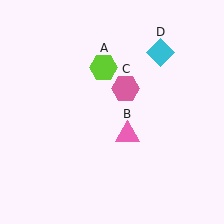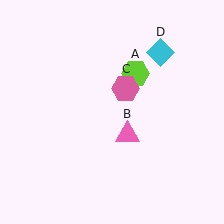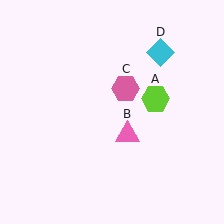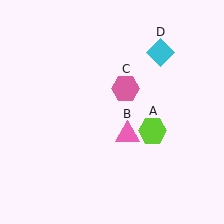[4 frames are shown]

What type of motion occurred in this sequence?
The lime hexagon (object A) rotated clockwise around the center of the scene.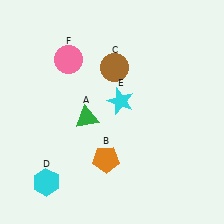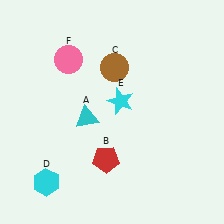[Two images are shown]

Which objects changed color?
A changed from green to cyan. B changed from orange to red.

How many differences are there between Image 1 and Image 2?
There are 2 differences between the two images.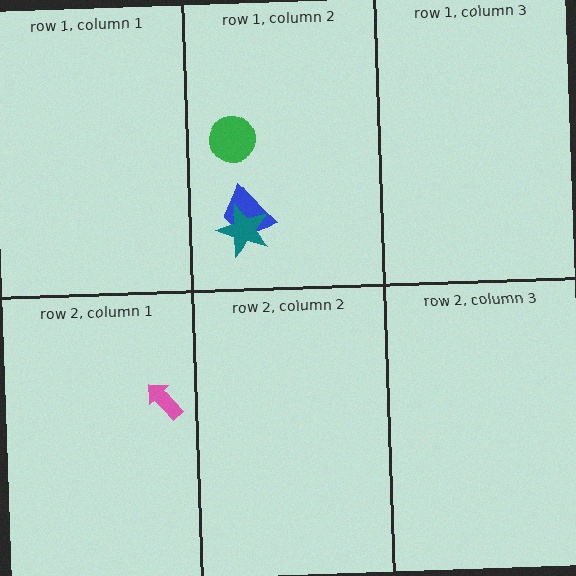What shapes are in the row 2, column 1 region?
The pink arrow.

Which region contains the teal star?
The row 1, column 2 region.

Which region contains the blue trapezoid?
The row 1, column 2 region.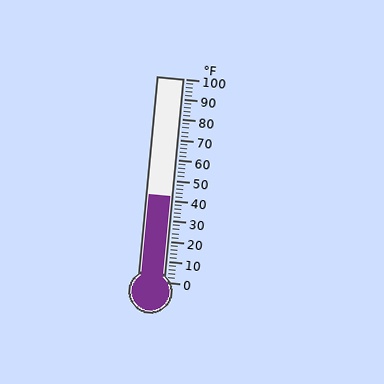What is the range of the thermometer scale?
The thermometer scale ranges from 0°F to 100°F.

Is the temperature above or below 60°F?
The temperature is below 60°F.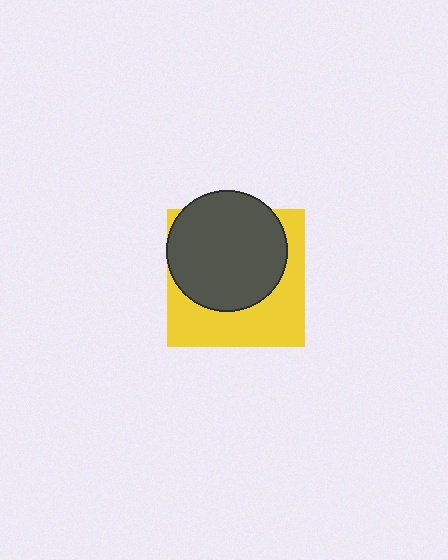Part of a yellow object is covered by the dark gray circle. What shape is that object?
It is a square.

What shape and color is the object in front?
The object in front is a dark gray circle.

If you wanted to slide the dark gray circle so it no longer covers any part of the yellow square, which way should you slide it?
Slide it up — that is the most direct way to separate the two shapes.